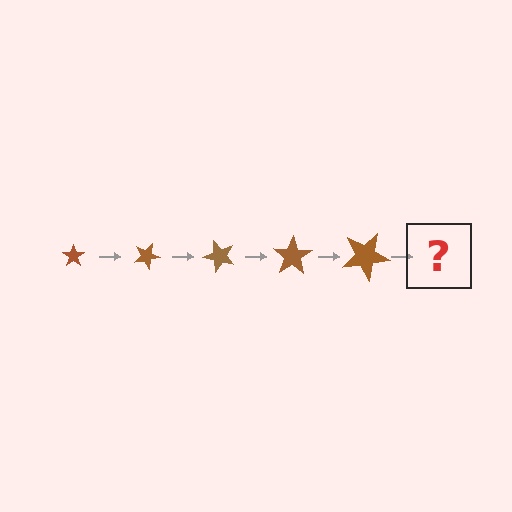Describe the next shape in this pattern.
It should be a star, larger than the previous one and rotated 125 degrees from the start.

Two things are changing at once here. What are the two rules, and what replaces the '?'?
The two rules are that the star grows larger each step and it rotates 25 degrees each step. The '?' should be a star, larger than the previous one and rotated 125 degrees from the start.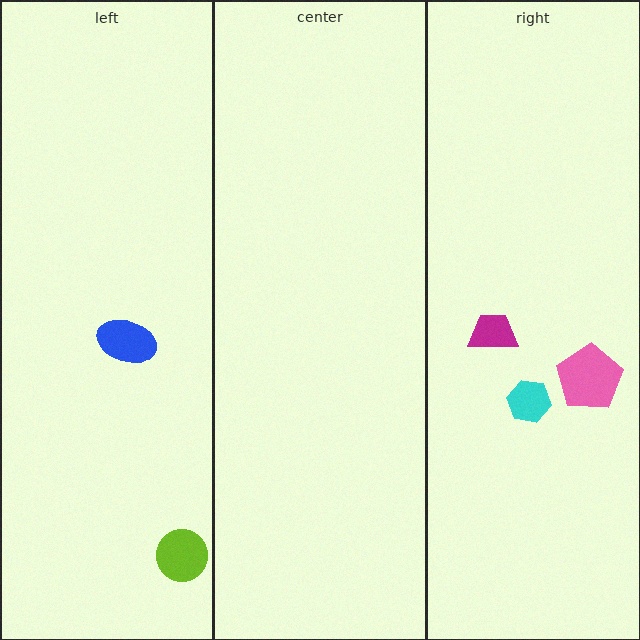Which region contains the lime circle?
The left region.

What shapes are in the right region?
The pink pentagon, the cyan hexagon, the magenta trapezoid.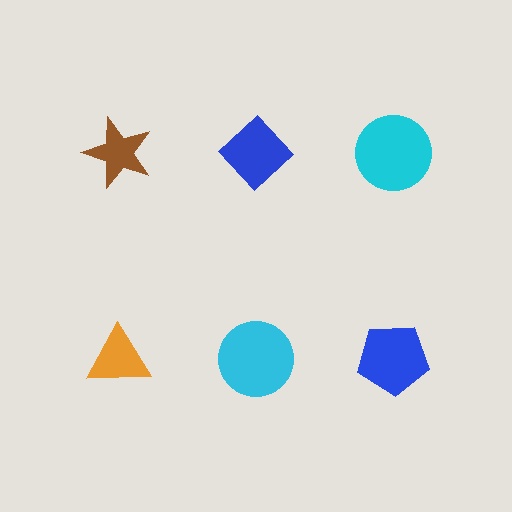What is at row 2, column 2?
A cyan circle.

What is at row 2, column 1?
An orange triangle.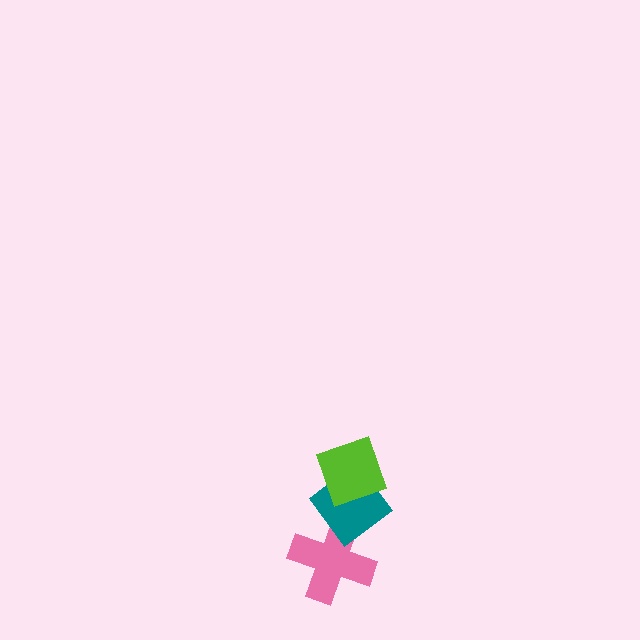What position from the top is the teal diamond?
The teal diamond is 2nd from the top.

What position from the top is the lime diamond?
The lime diamond is 1st from the top.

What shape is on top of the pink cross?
The teal diamond is on top of the pink cross.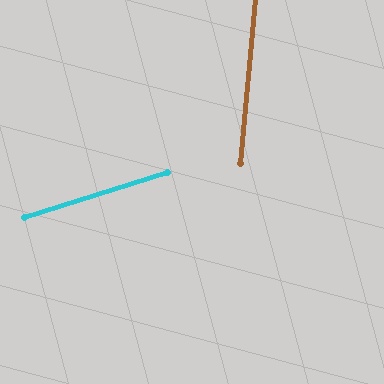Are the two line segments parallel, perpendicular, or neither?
Neither parallel nor perpendicular — they differ by about 67°.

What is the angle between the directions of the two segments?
Approximately 67 degrees.